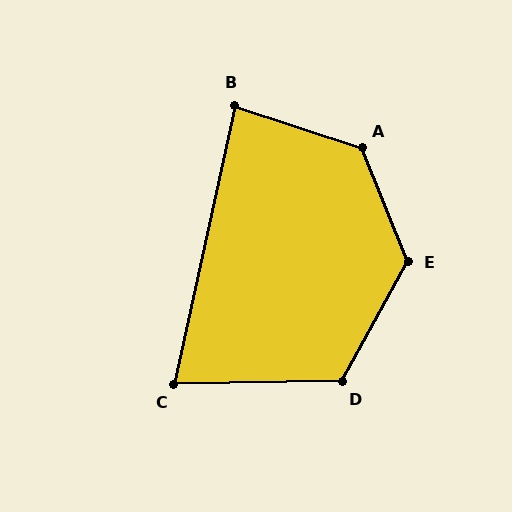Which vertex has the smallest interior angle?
C, at approximately 77 degrees.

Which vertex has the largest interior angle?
A, at approximately 130 degrees.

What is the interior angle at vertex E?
Approximately 129 degrees (obtuse).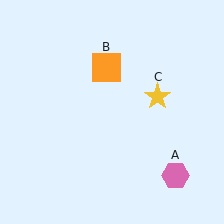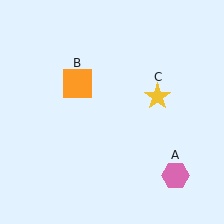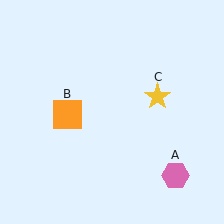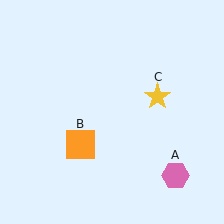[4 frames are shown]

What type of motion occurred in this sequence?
The orange square (object B) rotated counterclockwise around the center of the scene.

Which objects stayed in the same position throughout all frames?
Pink hexagon (object A) and yellow star (object C) remained stationary.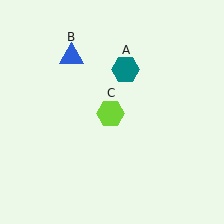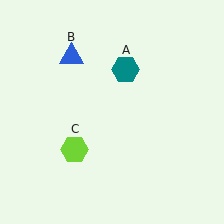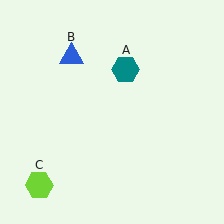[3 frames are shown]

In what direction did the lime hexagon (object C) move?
The lime hexagon (object C) moved down and to the left.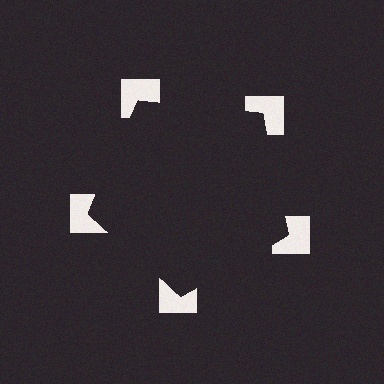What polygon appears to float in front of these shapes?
An illusory pentagon — its edges are inferred from the aligned wedge cuts in the notched squares, not physically drawn.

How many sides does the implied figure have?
5 sides.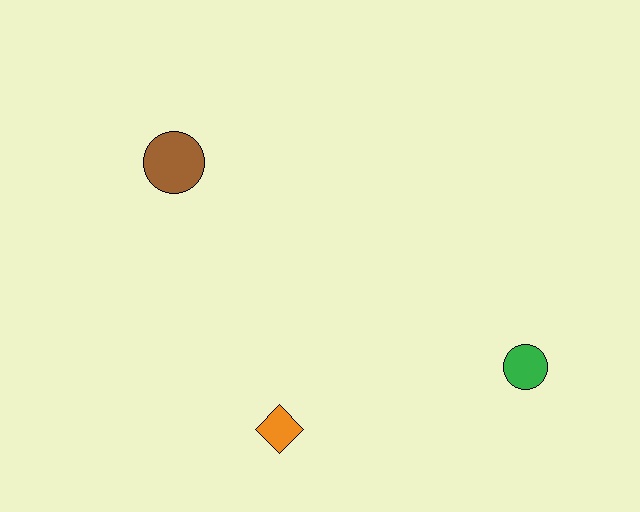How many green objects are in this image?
There is 1 green object.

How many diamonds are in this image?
There is 1 diamond.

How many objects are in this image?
There are 3 objects.